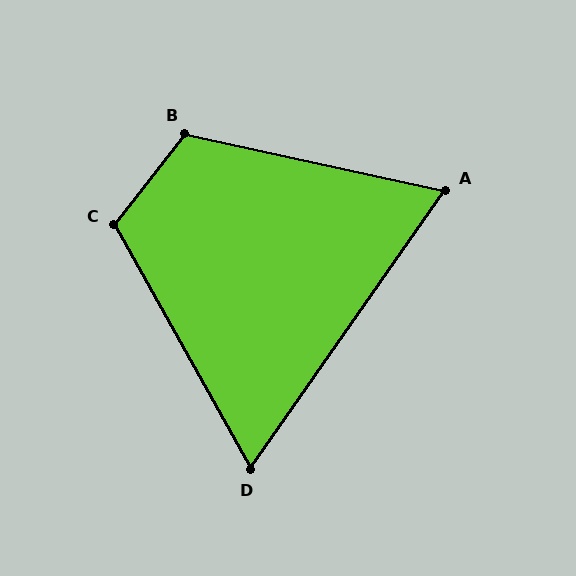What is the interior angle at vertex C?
Approximately 113 degrees (obtuse).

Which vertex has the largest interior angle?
B, at approximately 116 degrees.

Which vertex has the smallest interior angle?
D, at approximately 64 degrees.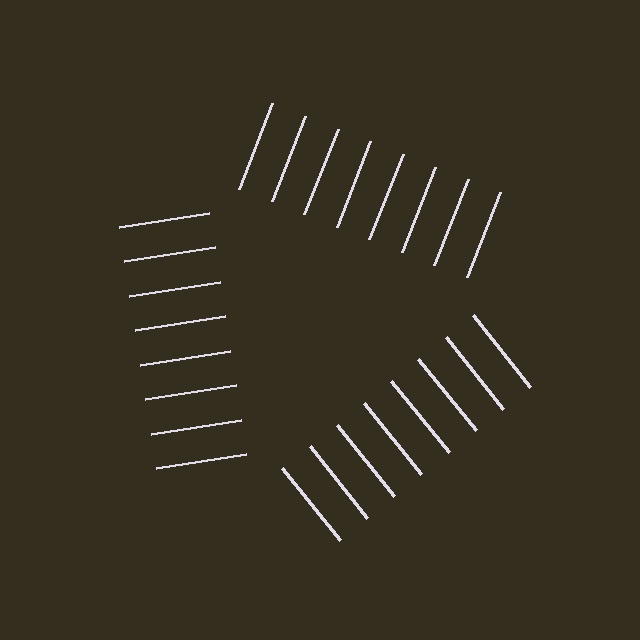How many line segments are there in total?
24 — 8 along each of the 3 edges.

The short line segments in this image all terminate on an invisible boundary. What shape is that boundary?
An illusory triangle — the line segments terminate on its edges but no continuous stroke is drawn.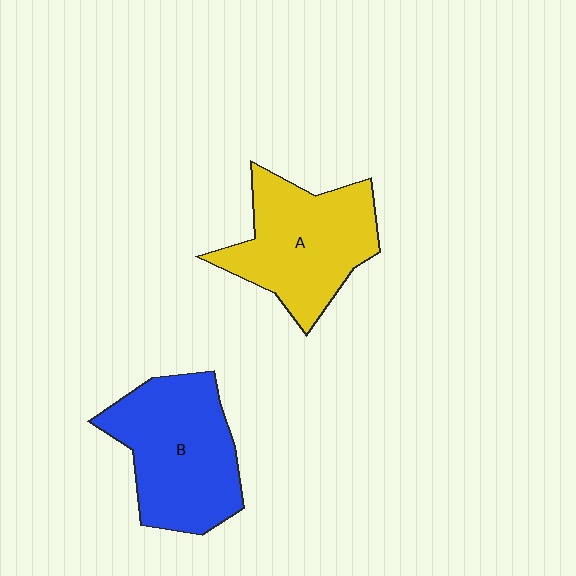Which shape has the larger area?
Shape B (blue).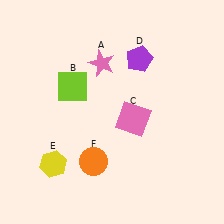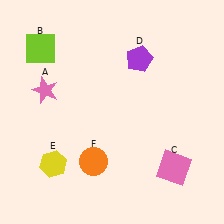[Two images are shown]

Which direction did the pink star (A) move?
The pink star (A) moved left.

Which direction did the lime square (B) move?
The lime square (B) moved up.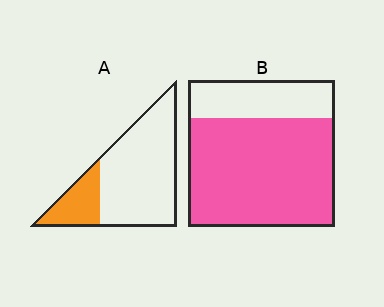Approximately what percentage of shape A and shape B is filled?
A is approximately 25% and B is approximately 75%.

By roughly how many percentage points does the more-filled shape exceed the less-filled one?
By roughly 50 percentage points (B over A).